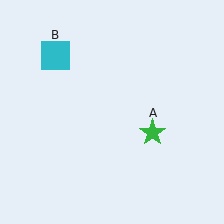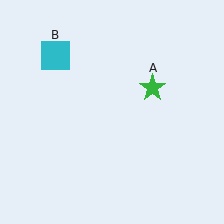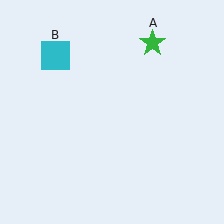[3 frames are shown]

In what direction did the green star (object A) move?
The green star (object A) moved up.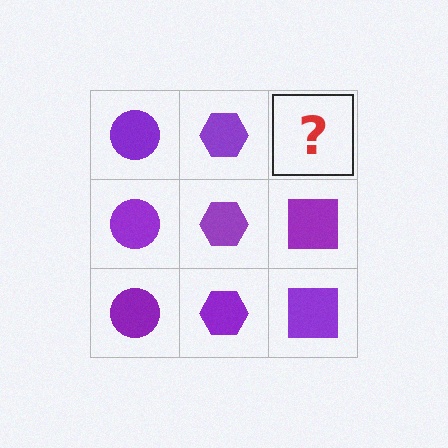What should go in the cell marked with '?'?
The missing cell should contain a purple square.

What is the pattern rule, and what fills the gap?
The rule is that each column has a consistent shape. The gap should be filled with a purple square.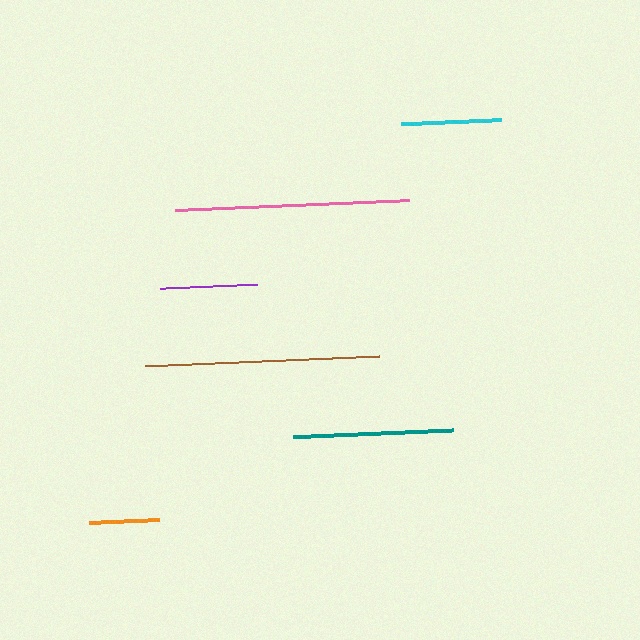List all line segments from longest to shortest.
From longest to shortest: pink, brown, teal, cyan, purple, orange.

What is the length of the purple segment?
The purple segment is approximately 98 pixels long.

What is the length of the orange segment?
The orange segment is approximately 70 pixels long.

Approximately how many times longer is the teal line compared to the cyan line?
The teal line is approximately 1.6 times the length of the cyan line.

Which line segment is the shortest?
The orange line is the shortest at approximately 70 pixels.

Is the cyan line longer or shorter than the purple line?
The cyan line is longer than the purple line.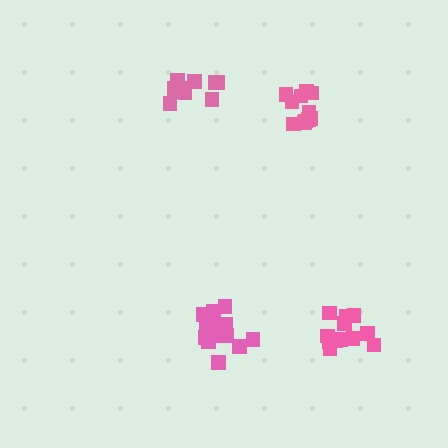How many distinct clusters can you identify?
There are 4 distinct clusters.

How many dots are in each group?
Group 1: 11 dots, Group 2: 12 dots, Group 3: 11 dots, Group 4: 14 dots (48 total).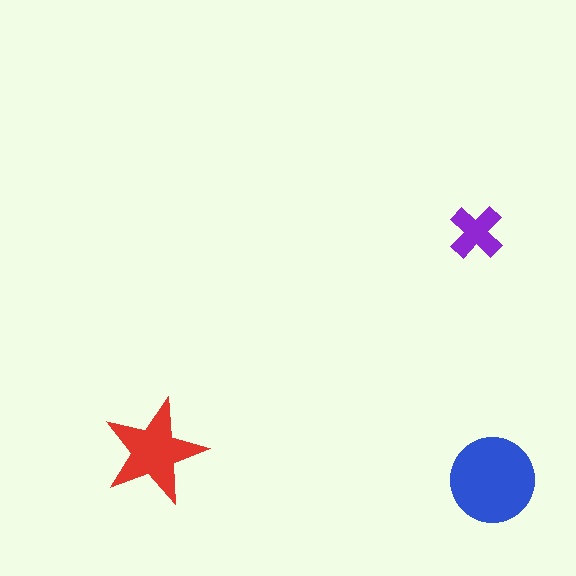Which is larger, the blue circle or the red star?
The blue circle.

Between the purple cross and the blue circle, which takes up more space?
The blue circle.